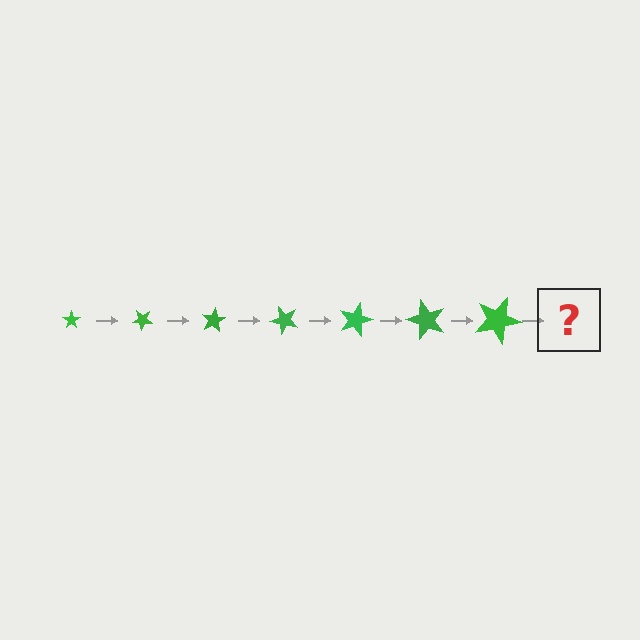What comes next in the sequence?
The next element should be a star, larger than the previous one and rotated 280 degrees from the start.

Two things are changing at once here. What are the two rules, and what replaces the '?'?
The two rules are that the star grows larger each step and it rotates 40 degrees each step. The '?' should be a star, larger than the previous one and rotated 280 degrees from the start.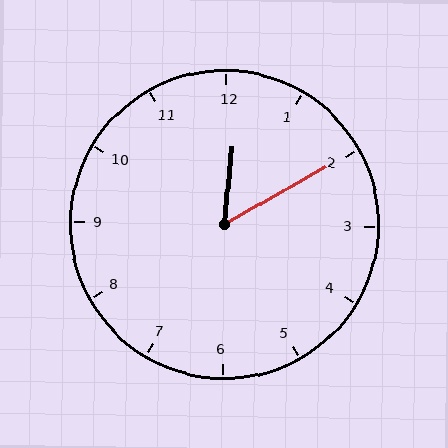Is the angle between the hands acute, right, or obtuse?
It is acute.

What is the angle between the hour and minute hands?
Approximately 55 degrees.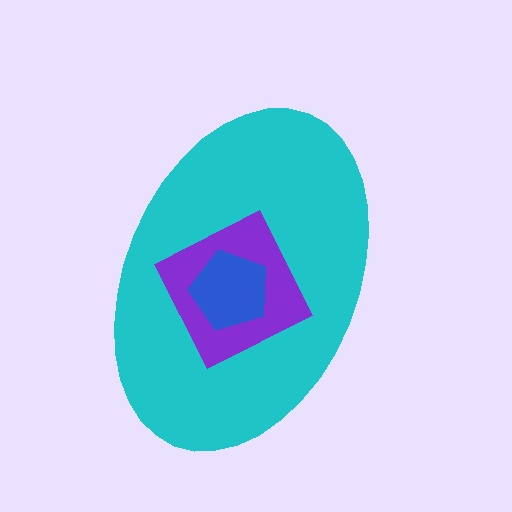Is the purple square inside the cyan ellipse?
Yes.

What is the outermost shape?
The cyan ellipse.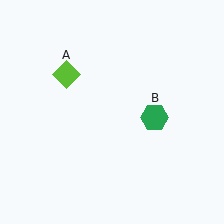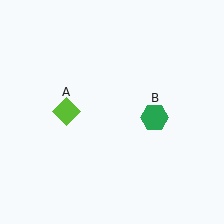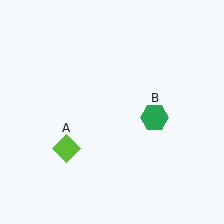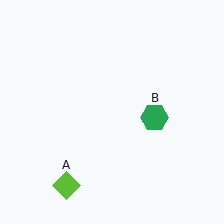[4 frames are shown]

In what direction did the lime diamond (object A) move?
The lime diamond (object A) moved down.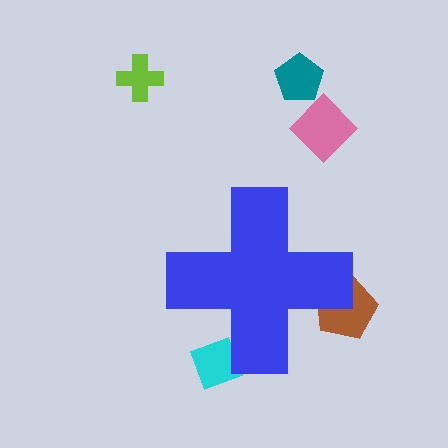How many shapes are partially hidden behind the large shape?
2 shapes are partially hidden.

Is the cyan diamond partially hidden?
Yes, the cyan diamond is partially hidden behind the blue cross.